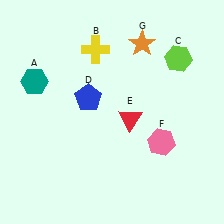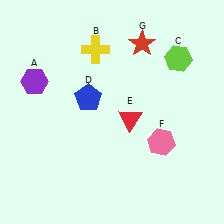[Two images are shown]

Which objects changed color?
A changed from teal to purple. G changed from orange to red.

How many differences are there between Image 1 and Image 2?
There are 2 differences between the two images.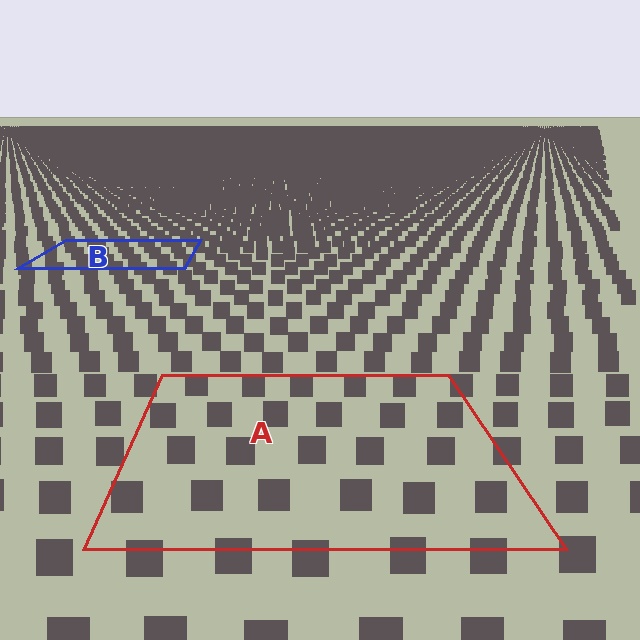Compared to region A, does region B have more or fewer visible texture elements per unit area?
Region B has more texture elements per unit area — they are packed more densely because it is farther away.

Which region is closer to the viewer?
Region A is closer. The texture elements there are larger and more spread out.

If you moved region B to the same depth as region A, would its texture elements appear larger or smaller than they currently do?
They would appear larger. At a closer depth, the same texture elements are projected at a bigger on-screen size.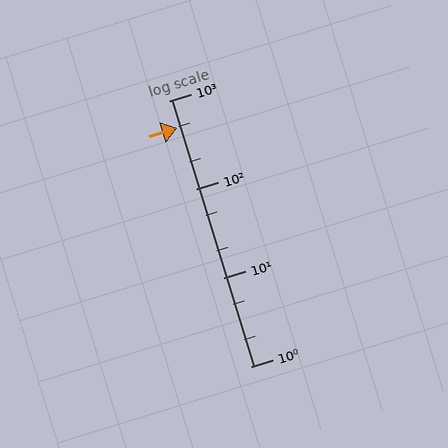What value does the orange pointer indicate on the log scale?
The pointer indicates approximately 490.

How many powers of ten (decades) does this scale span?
The scale spans 3 decades, from 1 to 1000.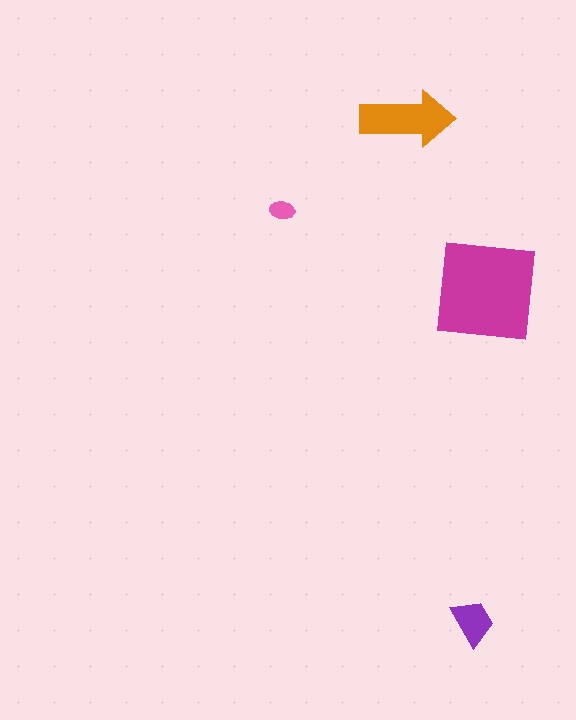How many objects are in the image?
There are 4 objects in the image.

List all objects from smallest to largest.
The pink ellipse, the purple trapezoid, the orange arrow, the magenta square.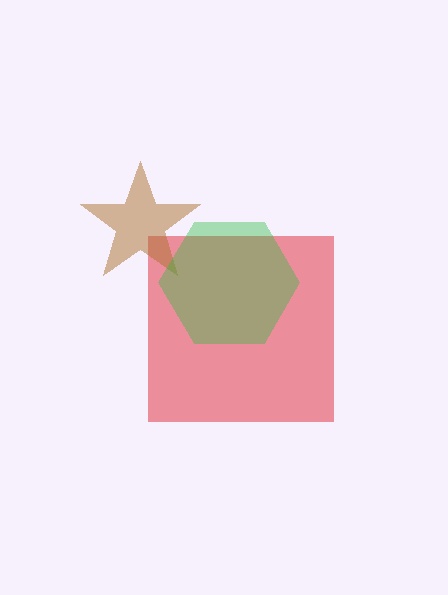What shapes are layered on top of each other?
The layered shapes are: a red square, a brown star, a green hexagon.